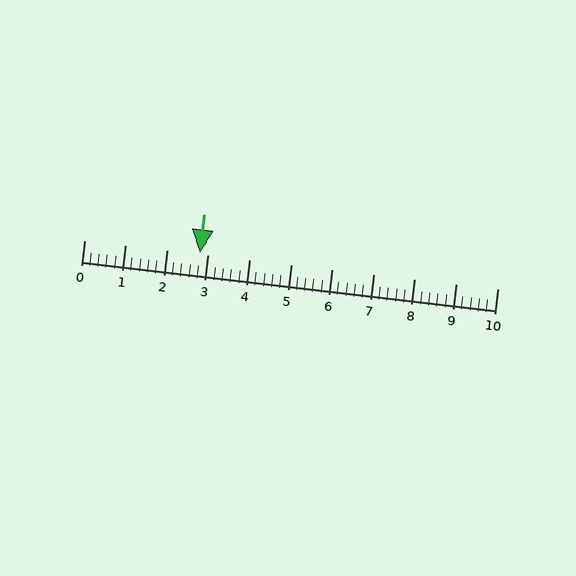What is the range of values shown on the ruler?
The ruler shows values from 0 to 10.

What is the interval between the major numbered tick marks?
The major tick marks are spaced 1 units apart.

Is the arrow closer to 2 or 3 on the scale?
The arrow is closer to 3.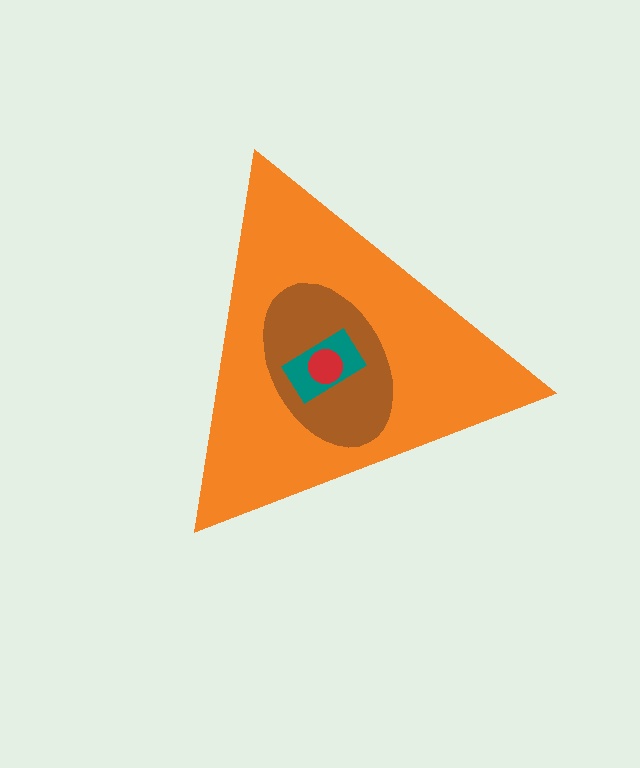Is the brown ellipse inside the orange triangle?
Yes.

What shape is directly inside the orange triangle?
The brown ellipse.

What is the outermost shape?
The orange triangle.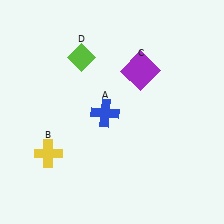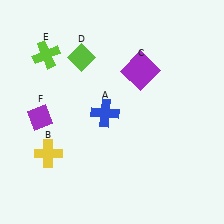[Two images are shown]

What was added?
A lime cross (E), a purple diamond (F) were added in Image 2.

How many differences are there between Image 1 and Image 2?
There are 2 differences between the two images.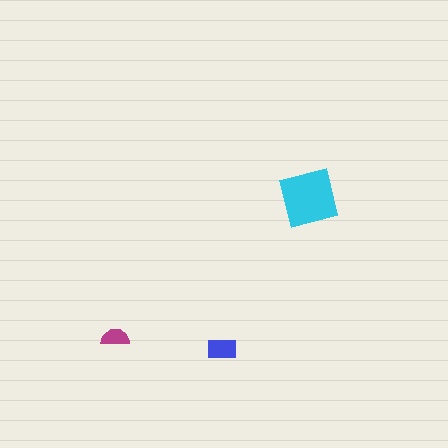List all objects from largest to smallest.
The cyan square, the blue rectangle, the magenta semicircle.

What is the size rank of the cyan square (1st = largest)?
1st.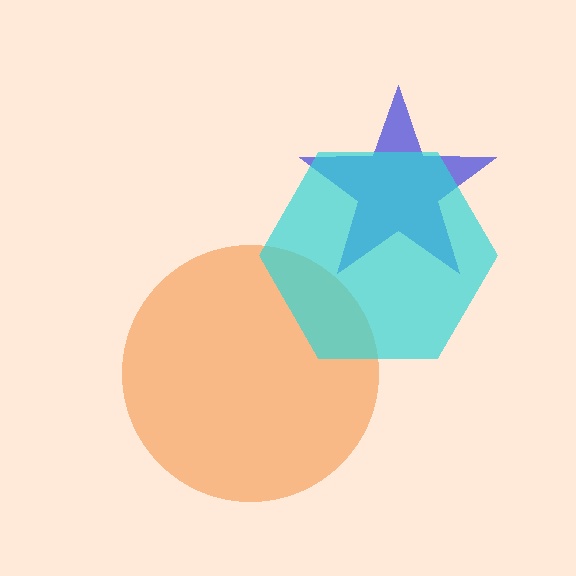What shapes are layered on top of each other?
The layered shapes are: a blue star, an orange circle, a cyan hexagon.